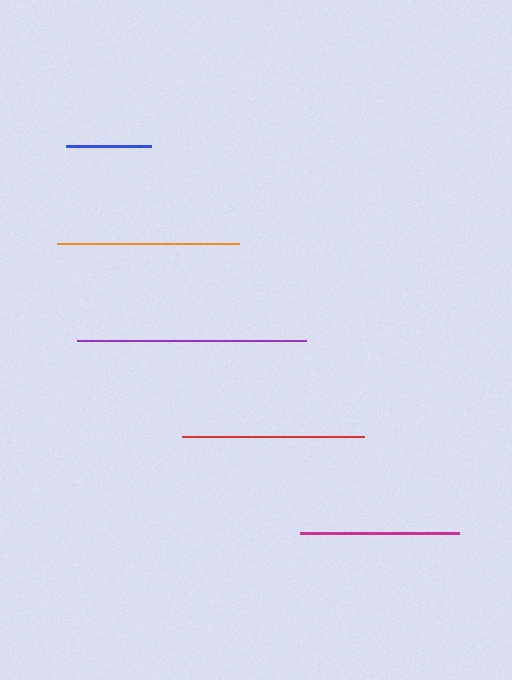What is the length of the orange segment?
The orange segment is approximately 182 pixels long.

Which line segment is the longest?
The purple line is the longest at approximately 229 pixels.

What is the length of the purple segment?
The purple segment is approximately 229 pixels long.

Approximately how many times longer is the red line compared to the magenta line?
The red line is approximately 1.1 times the length of the magenta line.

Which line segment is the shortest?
The blue line is the shortest at approximately 85 pixels.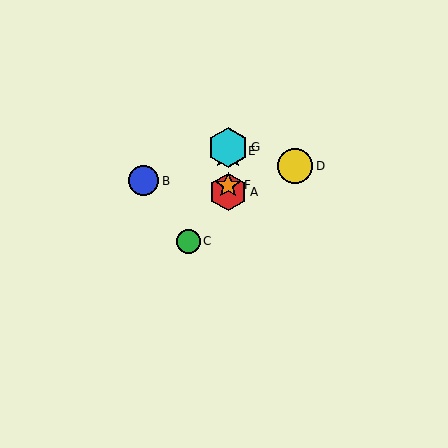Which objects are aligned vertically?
Objects A, E, F, G are aligned vertically.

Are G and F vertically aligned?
Yes, both are at x≈228.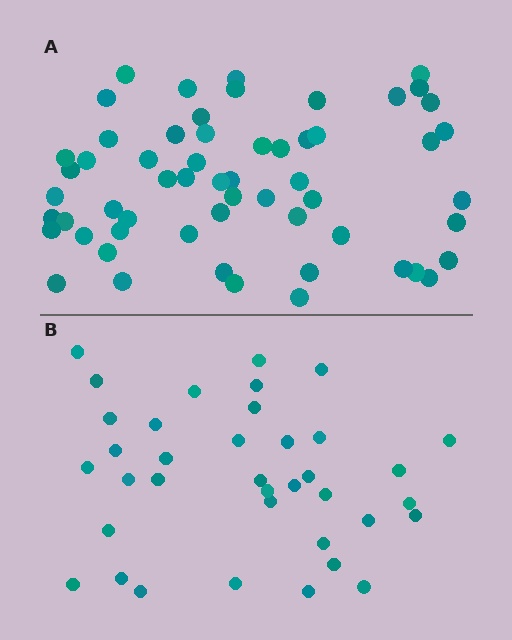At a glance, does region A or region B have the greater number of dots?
Region A (the top region) has more dots.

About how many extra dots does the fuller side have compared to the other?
Region A has approximately 20 more dots than region B.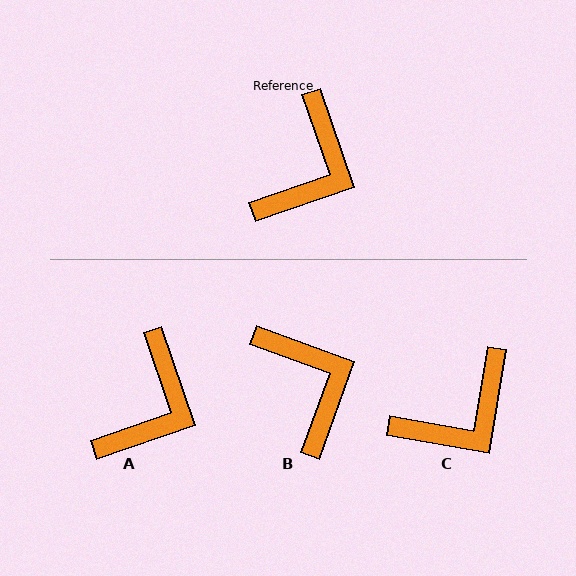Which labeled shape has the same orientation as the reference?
A.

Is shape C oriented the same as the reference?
No, it is off by about 28 degrees.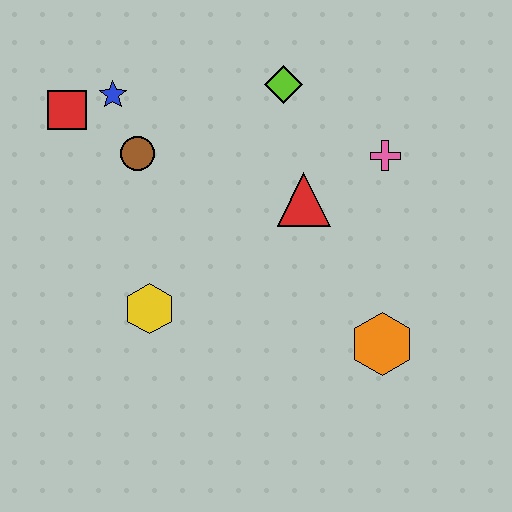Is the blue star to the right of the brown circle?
No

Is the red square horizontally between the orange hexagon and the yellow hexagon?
No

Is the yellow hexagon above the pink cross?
No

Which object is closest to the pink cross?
The red triangle is closest to the pink cross.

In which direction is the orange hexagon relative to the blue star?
The orange hexagon is to the right of the blue star.